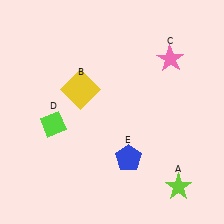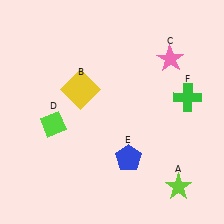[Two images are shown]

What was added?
A green cross (F) was added in Image 2.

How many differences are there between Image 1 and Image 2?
There is 1 difference between the two images.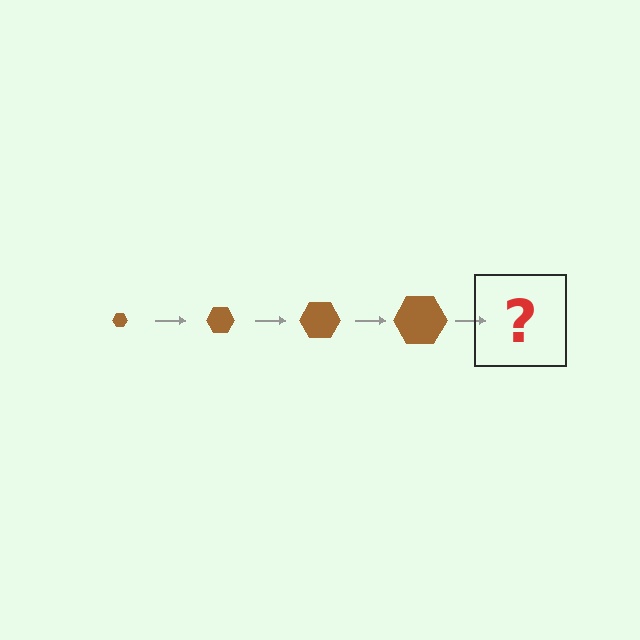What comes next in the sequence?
The next element should be a brown hexagon, larger than the previous one.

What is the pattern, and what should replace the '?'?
The pattern is that the hexagon gets progressively larger each step. The '?' should be a brown hexagon, larger than the previous one.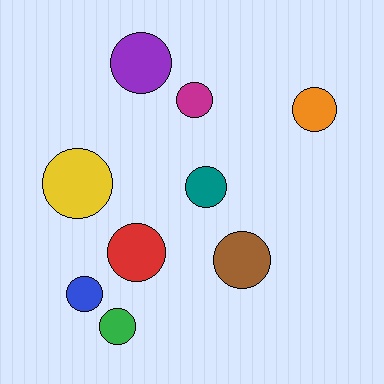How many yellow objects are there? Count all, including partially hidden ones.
There is 1 yellow object.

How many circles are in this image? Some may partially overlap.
There are 9 circles.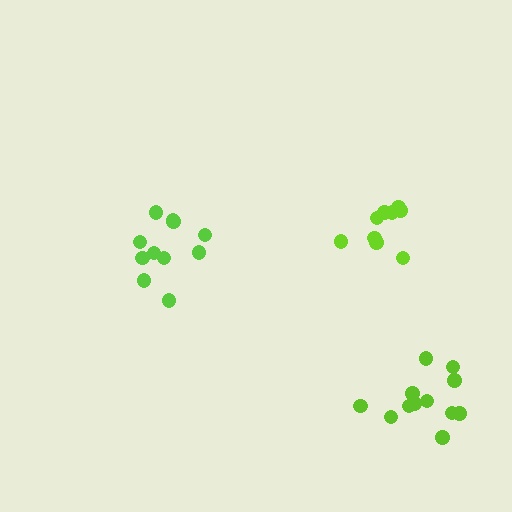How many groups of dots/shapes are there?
There are 3 groups.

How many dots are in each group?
Group 1: 12 dots, Group 2: 9 dots, Group 3: 11 dots (32 total).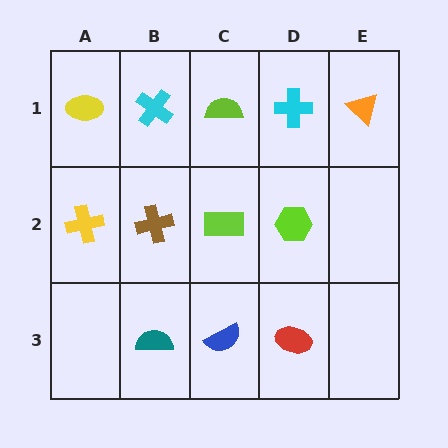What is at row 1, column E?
An orange triangle.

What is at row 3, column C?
A blue semicircle.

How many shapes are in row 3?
3 shapes.